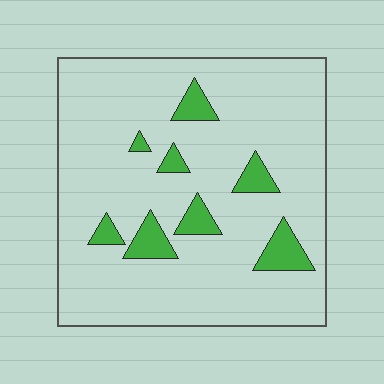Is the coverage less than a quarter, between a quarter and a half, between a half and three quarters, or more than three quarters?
Less than a quarter.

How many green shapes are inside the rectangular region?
8.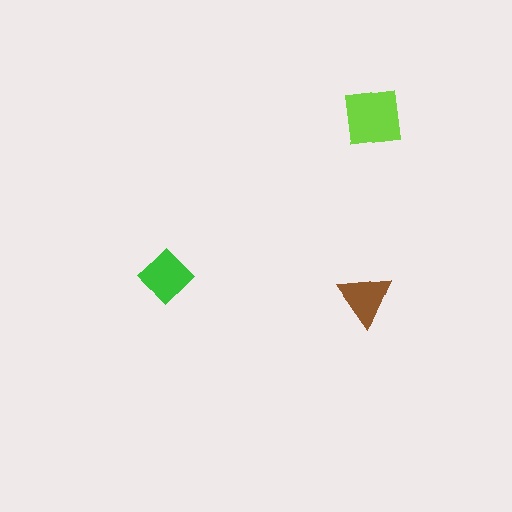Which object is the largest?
The lime square.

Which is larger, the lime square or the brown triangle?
The lime square.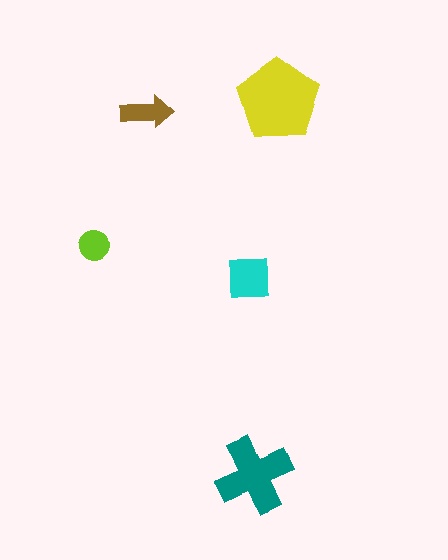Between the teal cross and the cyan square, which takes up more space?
The teal cross.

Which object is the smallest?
The lime circle.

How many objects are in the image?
There are 5 objects in the image.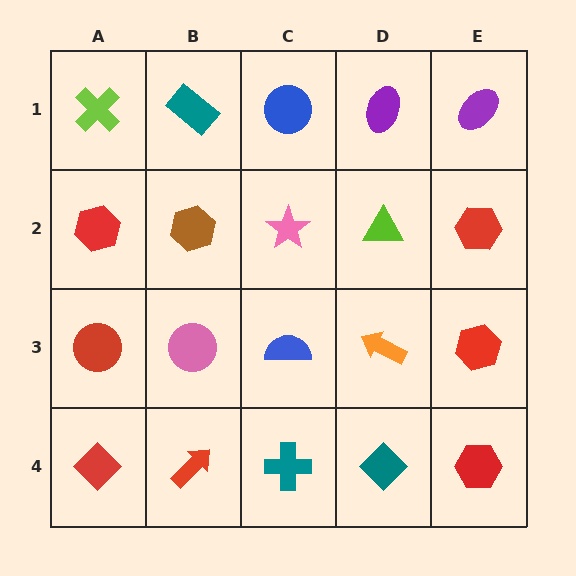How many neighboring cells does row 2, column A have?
3.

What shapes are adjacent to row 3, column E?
A red hexagon (row 2, column E), a red hexagon (row 4, column E), an orange arrow (row 3, column D).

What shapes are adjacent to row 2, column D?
A purple ellipse (row 1, column D), an orange arrow (row 3, column D), a pink star (row 2, column C), a red hexagon (row 2, column E).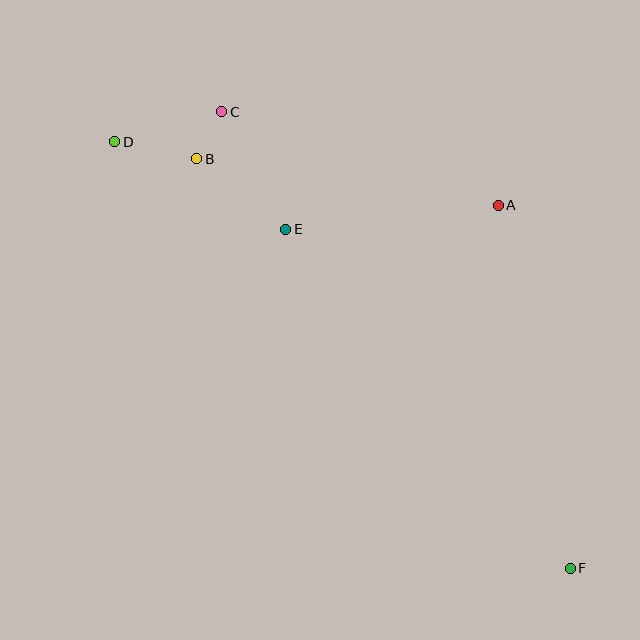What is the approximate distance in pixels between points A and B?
The distance between A and B is approximately 305 pixels.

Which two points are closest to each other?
Points B and C are closest to each other.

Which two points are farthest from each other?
Points D and F are farthest from each other.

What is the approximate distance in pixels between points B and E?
The distance between B and E is approximately 114 pixels.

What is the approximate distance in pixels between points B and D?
The distance between B and D is approximately 83 pixels.